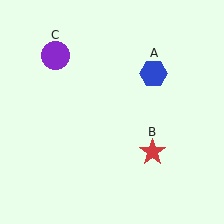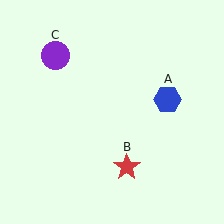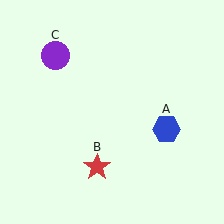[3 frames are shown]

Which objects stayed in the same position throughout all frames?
Purple circle (object C) remained stationary.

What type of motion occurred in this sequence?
The blue hexagon (object A), red star (object B) rotated clockwise around the center of the scene.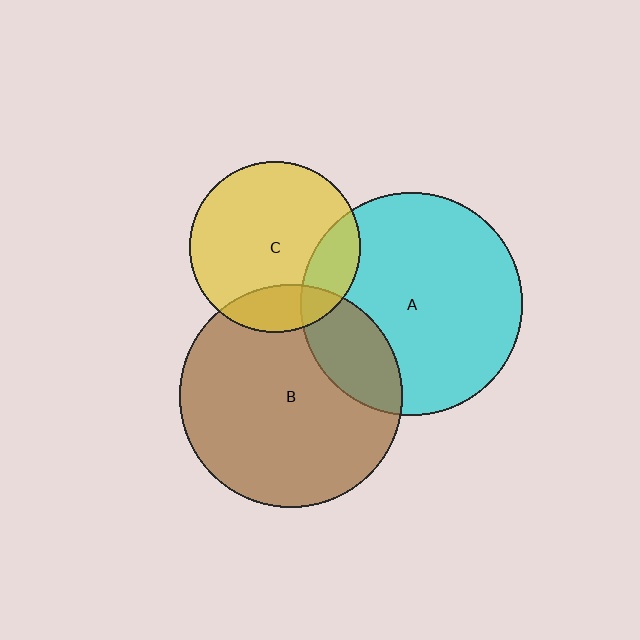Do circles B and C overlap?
Yes.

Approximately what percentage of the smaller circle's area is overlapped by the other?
Approximately 20%.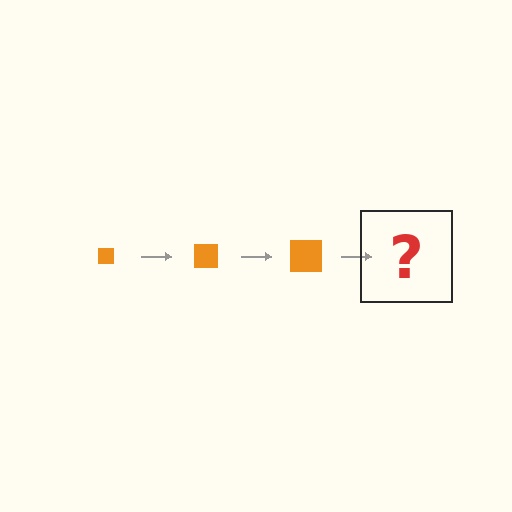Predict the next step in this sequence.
The next step is an orange square, larger than the previous one.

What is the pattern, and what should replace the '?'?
The pattern is that the square gets progressively larger each step. The '?' should be an orange square, larger than the previous one.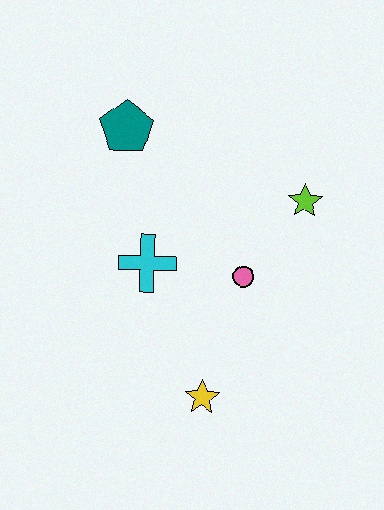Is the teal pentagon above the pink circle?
Yes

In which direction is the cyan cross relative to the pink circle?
The cyan cross is to the left of the pink circle.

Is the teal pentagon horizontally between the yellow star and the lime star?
No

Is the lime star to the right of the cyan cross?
Yes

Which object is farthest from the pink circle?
The teal pentagon is farthest from the pink circle.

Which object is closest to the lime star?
The pink circle is closest to the lime star.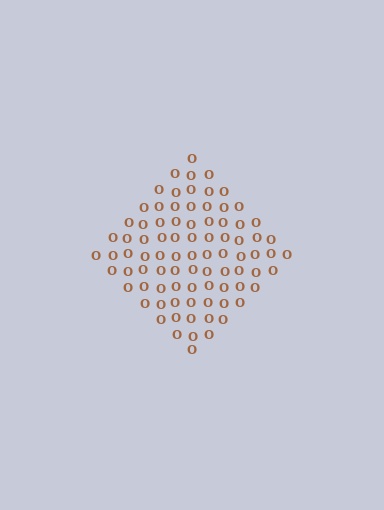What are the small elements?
The small elements are letter O's.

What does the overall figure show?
The overall figure shows a diamond.